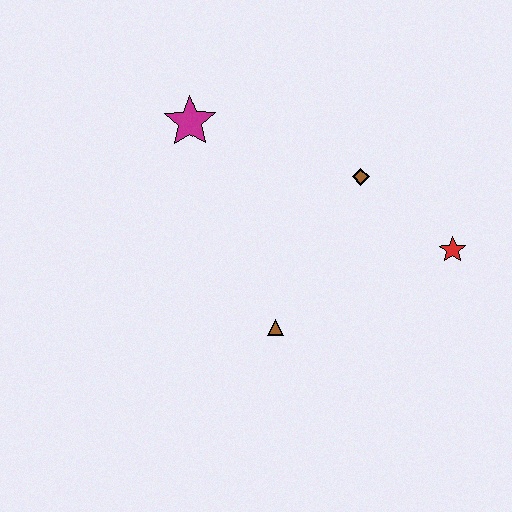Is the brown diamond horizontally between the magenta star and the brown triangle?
No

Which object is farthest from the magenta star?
The red star is farthest from the magenta star.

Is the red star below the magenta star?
Yes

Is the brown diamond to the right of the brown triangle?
Yes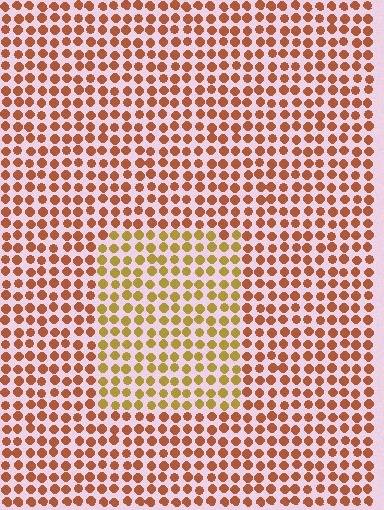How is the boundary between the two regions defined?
The boundary is defined purely by a slight shift in hue (about 33 degrees). Spacing, size, and orientation are identical on both sides.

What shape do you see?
I see a rectangle.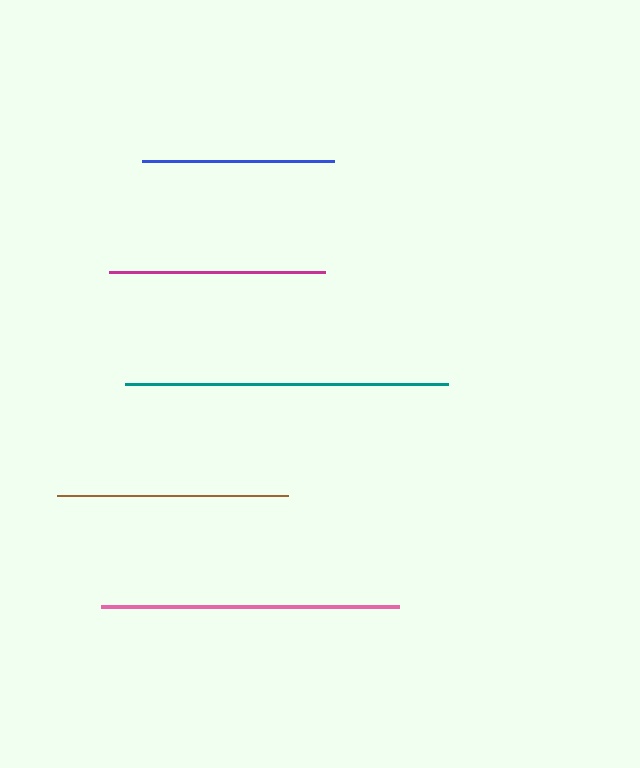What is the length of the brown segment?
The brown segment is approximately 231 pixels long.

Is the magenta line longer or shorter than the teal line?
The teal line is longer than the magenta line.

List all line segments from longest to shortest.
From longest to shortest: teal, pink, brown, magenta, blue.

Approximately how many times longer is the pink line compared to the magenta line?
The pink line is approximately 1.4 times the length of the magenta line.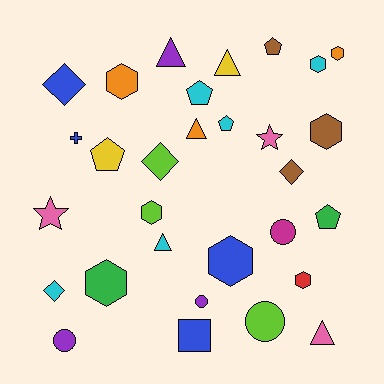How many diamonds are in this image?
There are 4 diamonds.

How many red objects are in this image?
There is 1 red object.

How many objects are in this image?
There are 30 objects.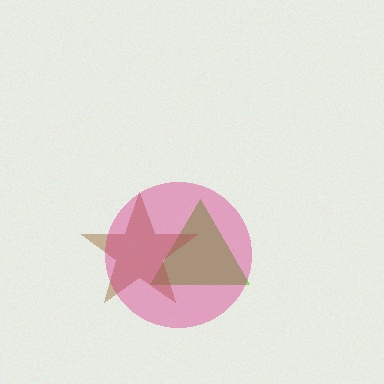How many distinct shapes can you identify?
There are 3 distinct shapes: a lime triangle, a brown star, a magenta circle.